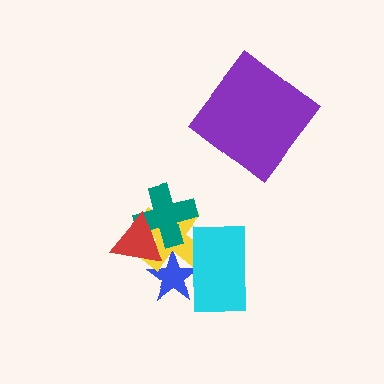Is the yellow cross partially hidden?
Yes, it is partially covered by another shape.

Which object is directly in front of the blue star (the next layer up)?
The yellow cross is directly in front of the blue star.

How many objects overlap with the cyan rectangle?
2 objects overlap with the cyan rectangle.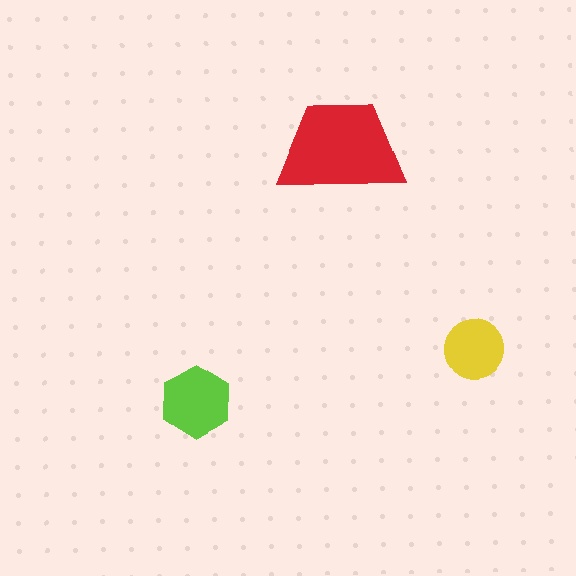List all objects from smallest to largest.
The yellow circle, the lime hexagon, the red trapezoid.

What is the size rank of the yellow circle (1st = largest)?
3rd.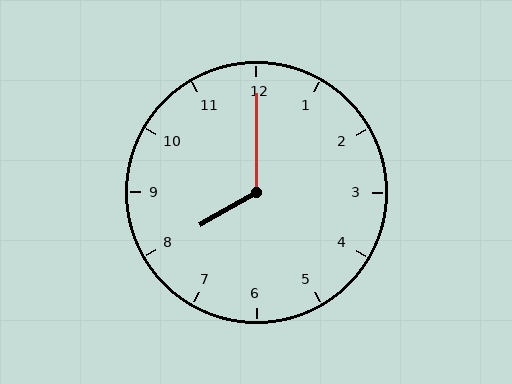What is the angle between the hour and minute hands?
Approximately 120 degrees.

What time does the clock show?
8:00.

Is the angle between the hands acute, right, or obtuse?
It is obtuse.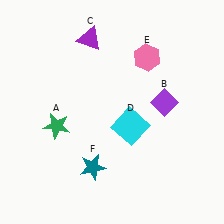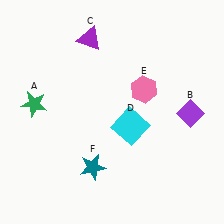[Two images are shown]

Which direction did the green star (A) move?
The green star (A) moved left.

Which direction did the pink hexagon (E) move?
The pink hexagon (E) moved down.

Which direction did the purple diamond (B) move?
The purple diamond (B) moved right.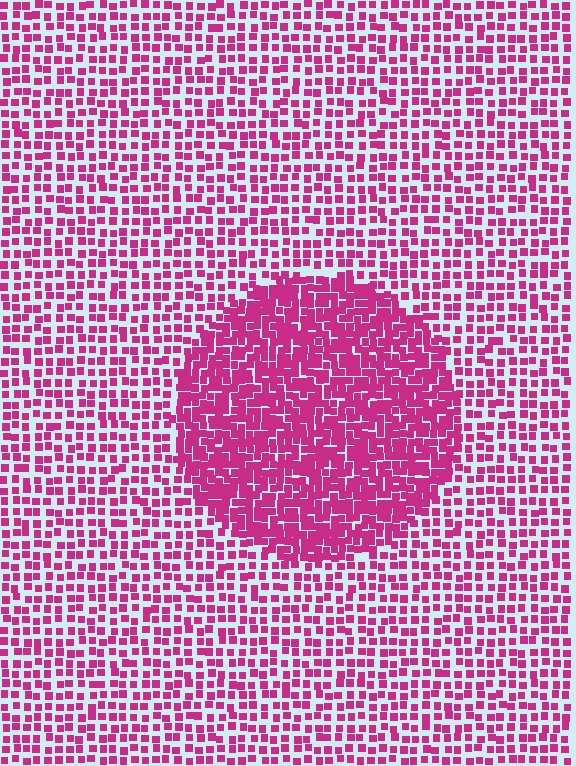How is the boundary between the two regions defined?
The boundary is defined by a change in element density (approximately 2.0x ratio). All elements are the same color, size, and shape.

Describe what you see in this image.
The image contains small magenta elements arranged at two different densities. A circle-shaped region is visible where the elements are more densely packed than the surrounding area.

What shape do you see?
I see a circle.